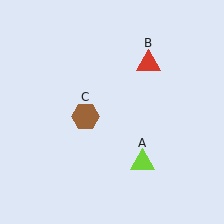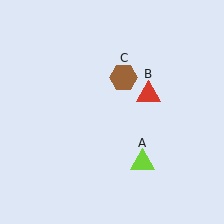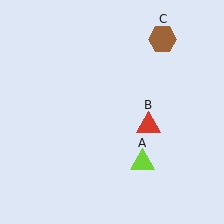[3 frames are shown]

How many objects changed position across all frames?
2 objects changed position: red triangle (object B), brown hexagon (object C).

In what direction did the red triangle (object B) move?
The red triangle (object B) moved down.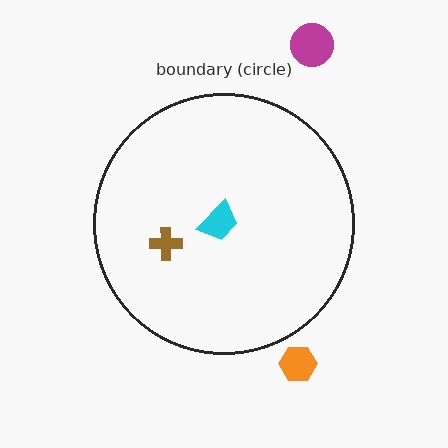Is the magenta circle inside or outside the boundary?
Outside.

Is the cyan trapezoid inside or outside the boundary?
Inside.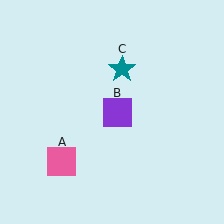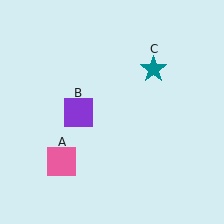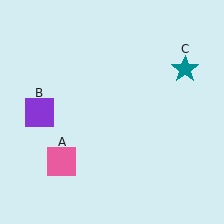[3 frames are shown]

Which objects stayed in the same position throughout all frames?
Pink square (object A) remained stationary.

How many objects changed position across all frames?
2 objects changed position: purple square (object B), teal star (object C).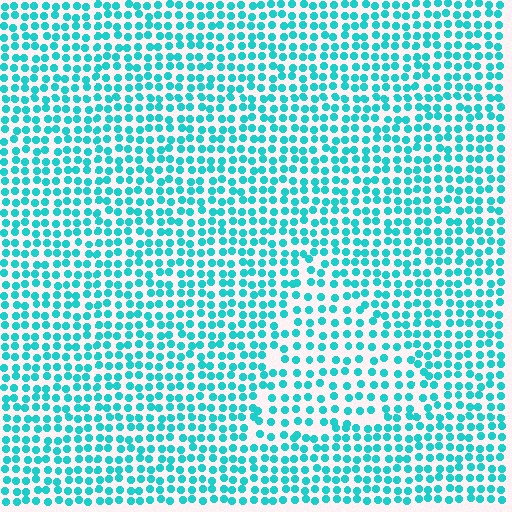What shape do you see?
I see a triangle.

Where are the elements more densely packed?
The elements are more densely packed outside the triangle boundary.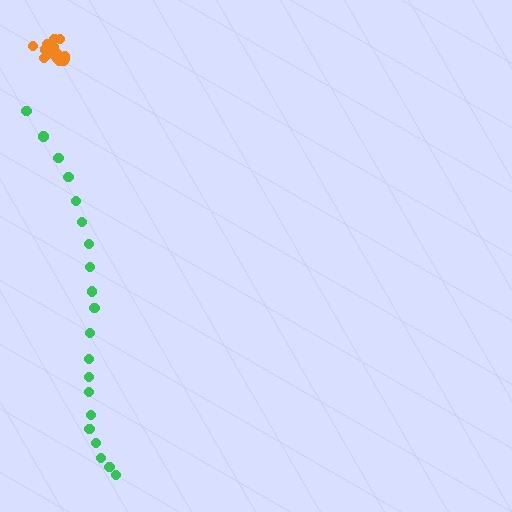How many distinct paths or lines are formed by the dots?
There are 2 distinct paths.